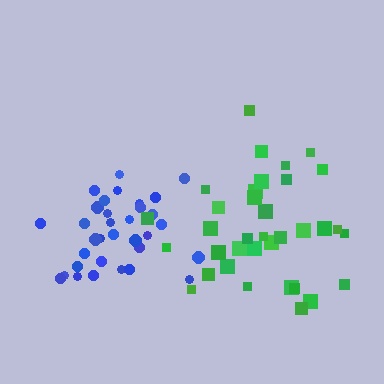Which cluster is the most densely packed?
Blue.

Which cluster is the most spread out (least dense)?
Green.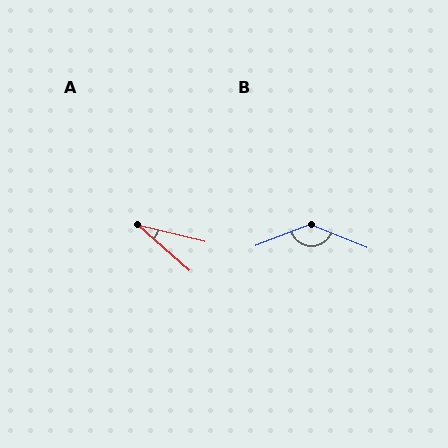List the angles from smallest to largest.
A (28°), B (137°).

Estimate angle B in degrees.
Approximately 137 degrees.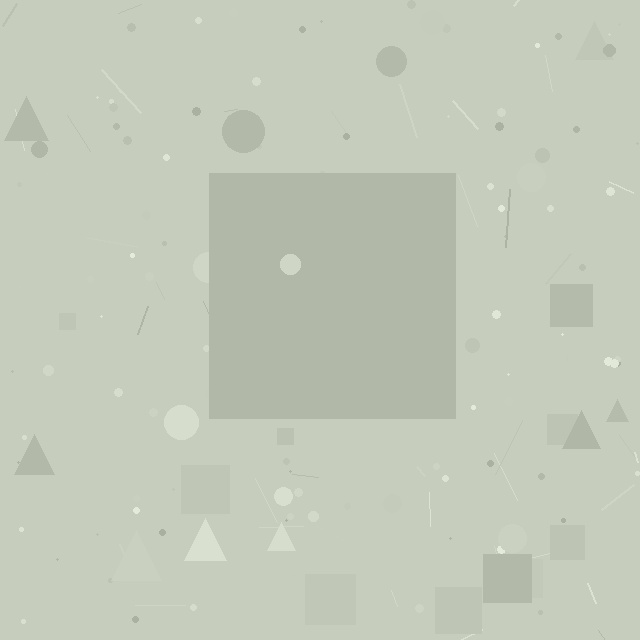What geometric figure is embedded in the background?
A square is embedded in the background.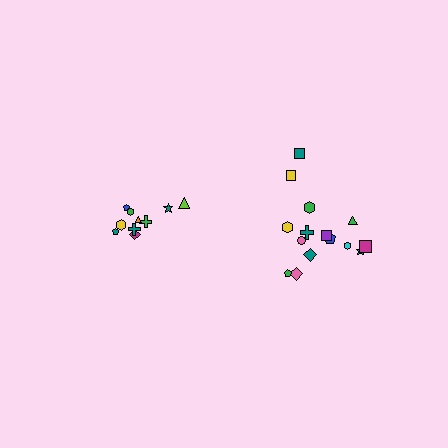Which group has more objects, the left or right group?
The right group.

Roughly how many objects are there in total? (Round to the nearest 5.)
Roughly 25 objects in total.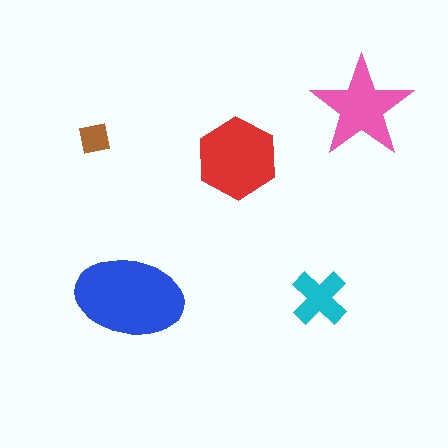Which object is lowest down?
The cyan cross is bottommost.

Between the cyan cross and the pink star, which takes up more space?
The pink star.